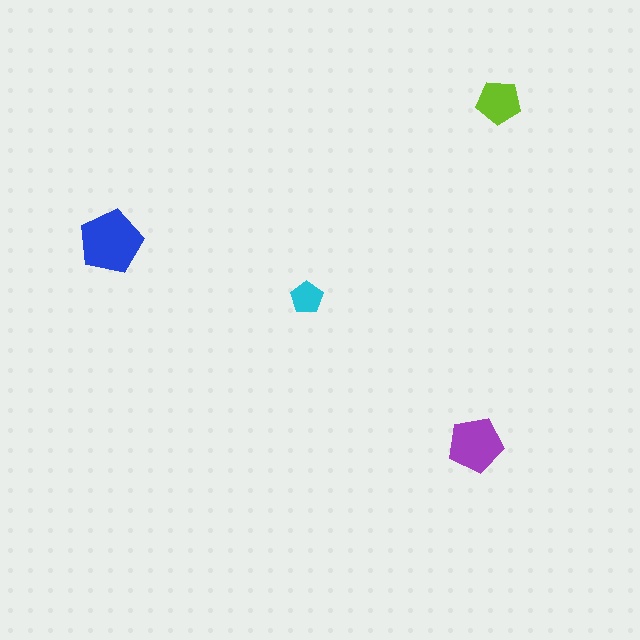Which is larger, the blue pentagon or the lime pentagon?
The blue one.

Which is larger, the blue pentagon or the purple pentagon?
The blue one.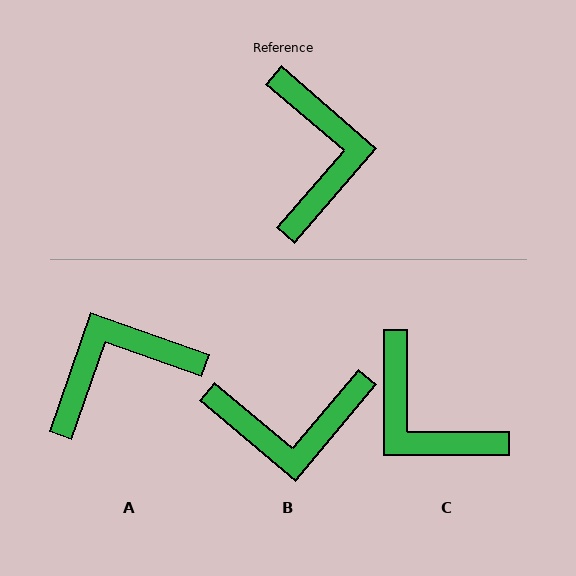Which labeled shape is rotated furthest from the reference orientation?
C, about 139 degrees away.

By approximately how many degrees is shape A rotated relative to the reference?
Approximately 111 degrees counter-clockwise.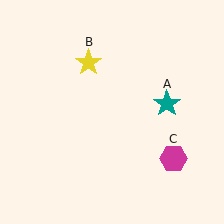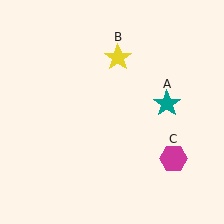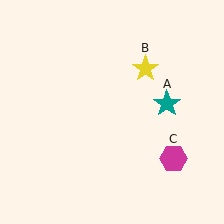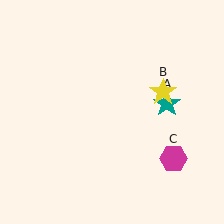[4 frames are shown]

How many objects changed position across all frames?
1 object changed position: yellow star (object B).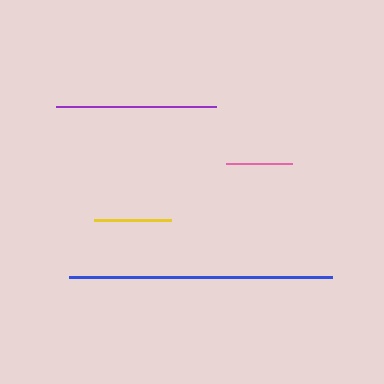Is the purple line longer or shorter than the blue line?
The blue line is longer than the purple line.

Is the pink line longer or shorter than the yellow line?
The yellow line is longer than the pink line.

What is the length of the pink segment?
The pink segment is approximately 67 pixels long.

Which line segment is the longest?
The blue line is the longest at approximately 263 pixels.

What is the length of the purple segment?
The purple segment is approximately 160 pixels long.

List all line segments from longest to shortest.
From longest to shortest: blue, purple, yellow, pink.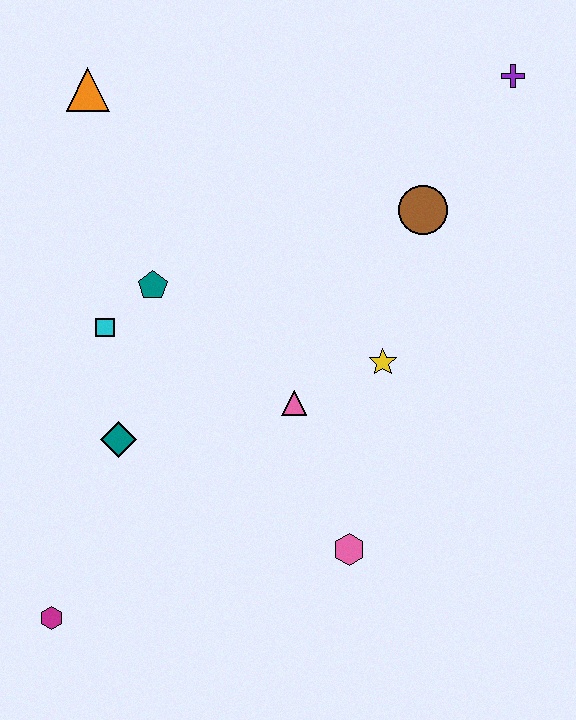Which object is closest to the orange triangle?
The teal pentagon is closest to the orange triangle.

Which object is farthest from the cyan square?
The purple cross is farthest from the cyan square.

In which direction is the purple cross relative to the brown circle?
The purple cross is above the brown circle.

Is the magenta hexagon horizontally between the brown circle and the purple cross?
No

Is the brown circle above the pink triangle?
Yes